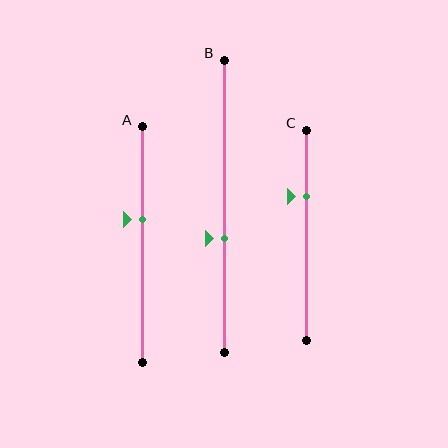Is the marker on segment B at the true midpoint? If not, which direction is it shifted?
No, the marker on segment B is shifted downward by about 11% of the segment length.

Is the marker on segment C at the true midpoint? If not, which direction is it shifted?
No, the marker on segment C is shifted upward by about 19% of the segment length.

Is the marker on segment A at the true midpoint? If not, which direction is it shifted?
No, the marker on segment A is shifted upward by about 11% of the segment length.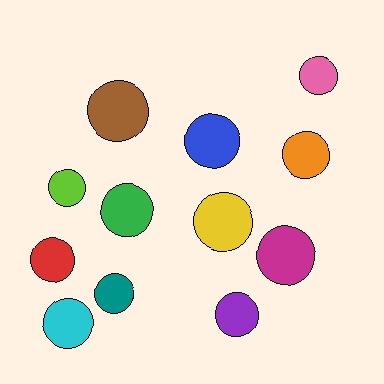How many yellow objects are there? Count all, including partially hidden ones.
There is 1 yellow object.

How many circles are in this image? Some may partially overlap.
There are 12 circles.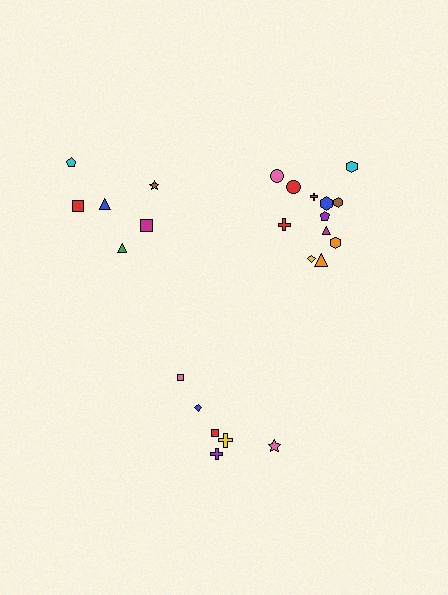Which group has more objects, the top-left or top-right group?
The top-right group.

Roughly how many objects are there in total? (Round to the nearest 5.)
Roughly 25 objects in total.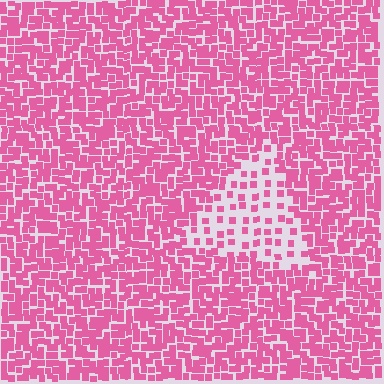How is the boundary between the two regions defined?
The boundary is defined by a change in element density (approximately 2.6x ratio). All elements are the same color, size, and shape.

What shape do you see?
I see a triangle.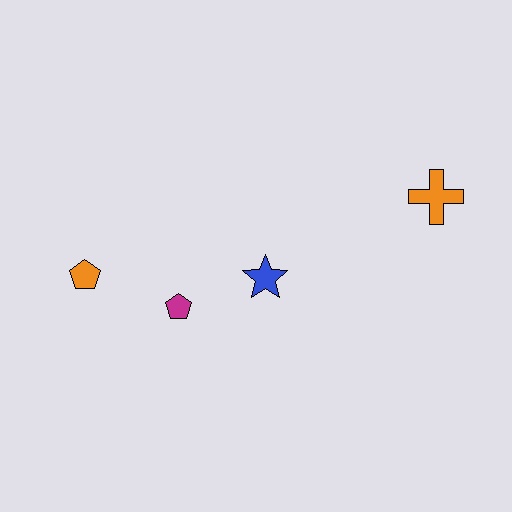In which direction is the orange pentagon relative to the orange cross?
The orange pentagon is to the left of the orange cross.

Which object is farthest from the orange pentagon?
The orange cross is farthest from the orange pentagon.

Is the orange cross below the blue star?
No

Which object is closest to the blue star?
The magenta pentagon is closest to the blue star.